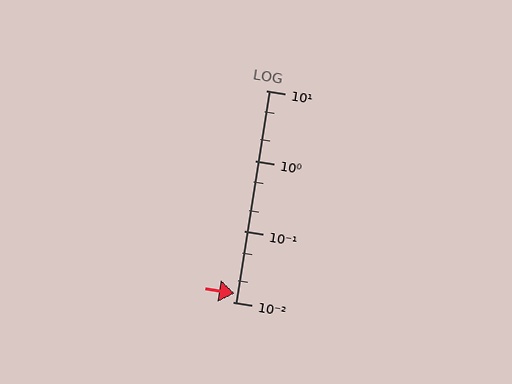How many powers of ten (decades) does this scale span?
The scale spans 3 decades, from 0.01 to 10.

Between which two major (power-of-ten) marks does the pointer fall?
The pointer is between 0.01 and 0.1.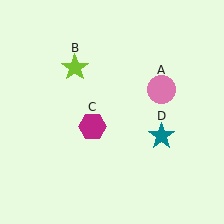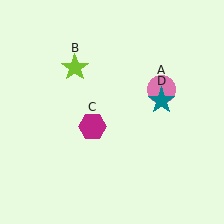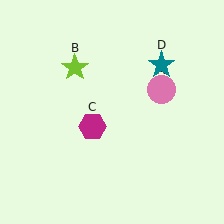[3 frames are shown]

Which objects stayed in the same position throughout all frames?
Pink circle (object A) and lime star (object B) and magenta hexagon (object C) remained stationary.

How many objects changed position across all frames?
1 object changed position: teal star (object D).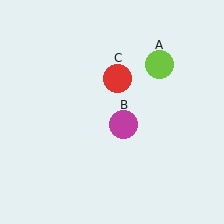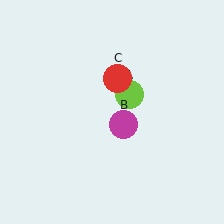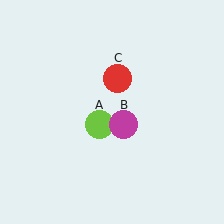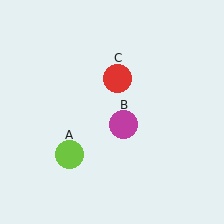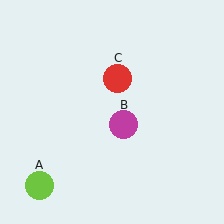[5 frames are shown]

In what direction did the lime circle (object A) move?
The lime circle (object A) moved down and to the left.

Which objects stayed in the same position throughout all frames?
Magenta circle (object B) and red circle (object C) remained stationary.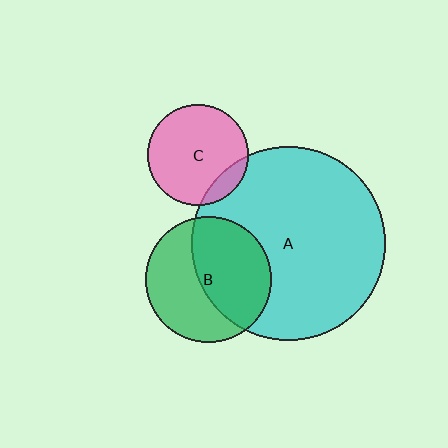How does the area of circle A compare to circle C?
Approximately 3.7 times.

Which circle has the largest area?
Circle A (cyan).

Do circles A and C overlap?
Yes.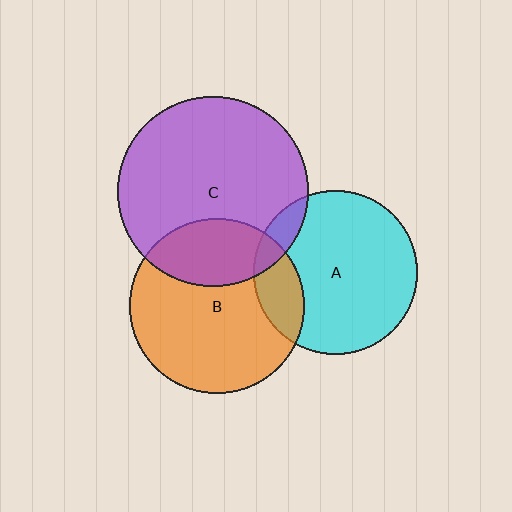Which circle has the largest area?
Circle C (purple).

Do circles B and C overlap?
Yes.